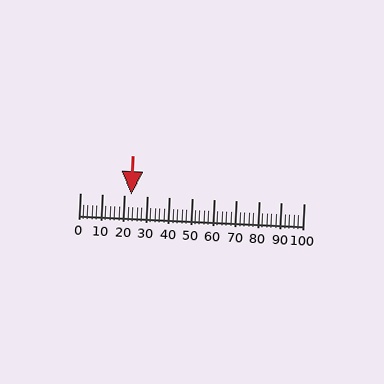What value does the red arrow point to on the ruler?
The red arrow points to approximately 23.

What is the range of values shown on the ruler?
The ruler shows values from 0 to 100.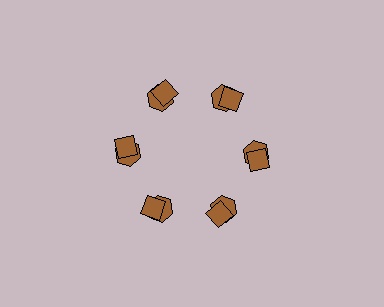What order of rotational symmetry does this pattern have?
This pattern has 6-fold rotational symmetry.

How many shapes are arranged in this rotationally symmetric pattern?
There are 12 shapes, arranged in 6 groups of 2.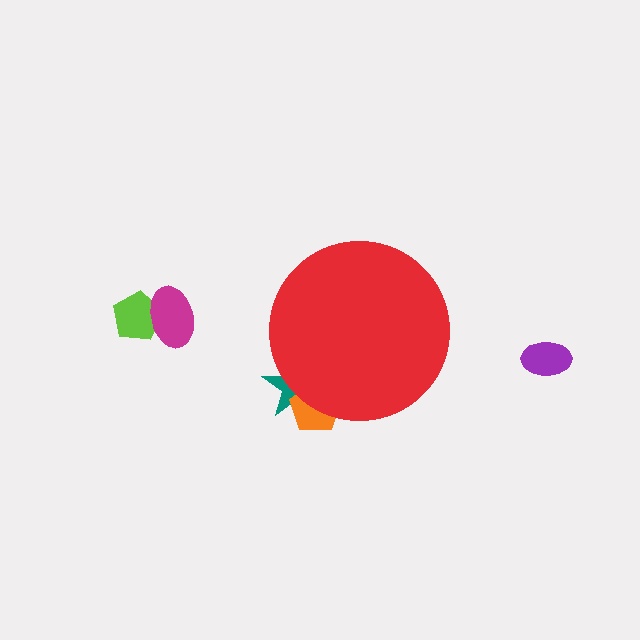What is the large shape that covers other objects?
A red circle.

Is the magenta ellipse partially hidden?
No, the magenta ellipse is fully visible.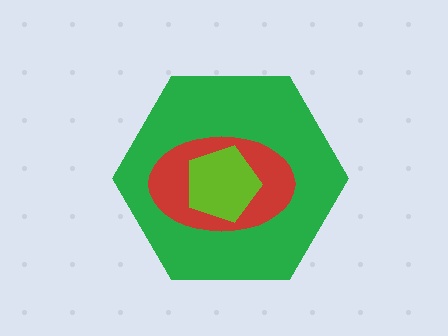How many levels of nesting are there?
3.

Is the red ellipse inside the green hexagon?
Yes.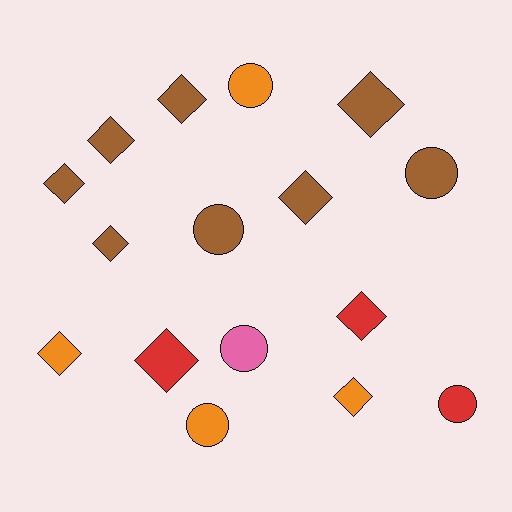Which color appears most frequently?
Brown, with 8 objects.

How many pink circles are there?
There is 1 pink circle.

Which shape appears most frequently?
Diamond, with 10 objects.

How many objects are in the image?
There are 16 objects.